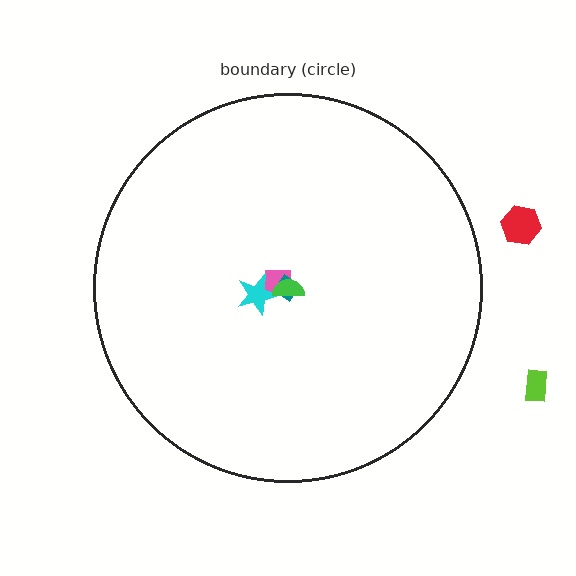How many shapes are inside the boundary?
4 inside, 2 outside.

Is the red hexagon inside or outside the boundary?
Outside.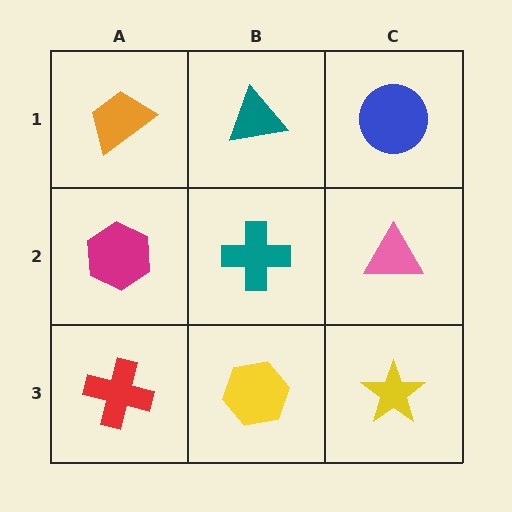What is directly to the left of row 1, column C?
A teal triangle.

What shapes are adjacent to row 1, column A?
A magenta hexagon (row 2, column A), a teal triangle (row 1, column B).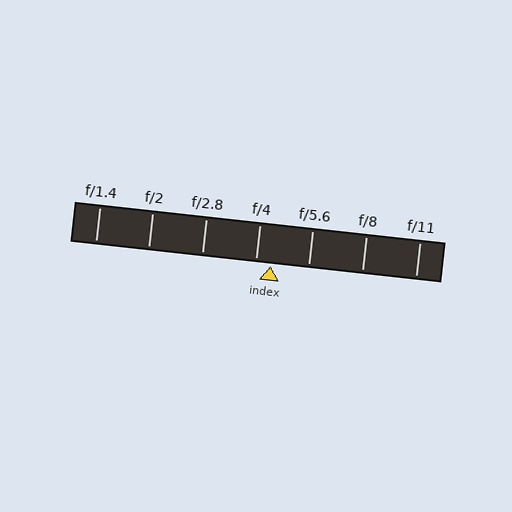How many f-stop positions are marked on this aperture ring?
There are 7 f-stop positions marked.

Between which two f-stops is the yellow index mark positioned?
The index mark is between f/4 and f/5.6.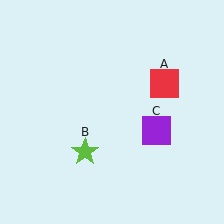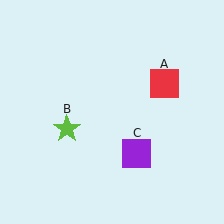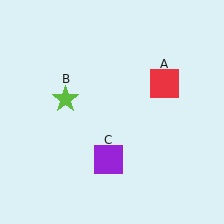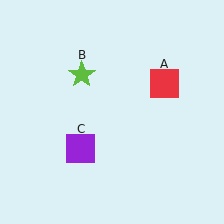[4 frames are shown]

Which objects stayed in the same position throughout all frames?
Red square (object A) remained stationary.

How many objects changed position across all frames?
2 objects changed position: lime star (object B), purple square (object C).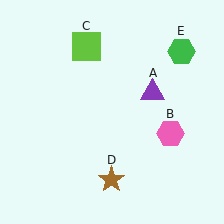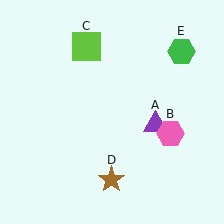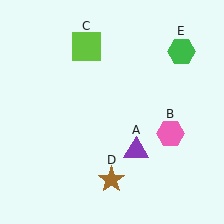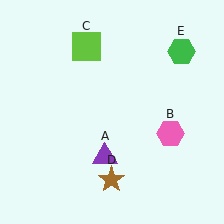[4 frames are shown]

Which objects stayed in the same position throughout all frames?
Pink hexagon (object B) and lime square (object C) and brown star (object D) and green hexagon (object E) remained stationary.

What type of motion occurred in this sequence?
The purple triangle (object A) rotated clockwise around the center of the scene.